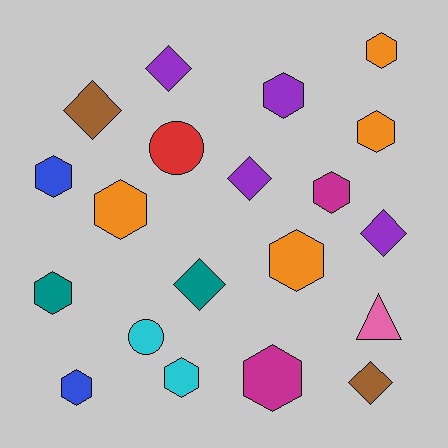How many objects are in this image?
There are 20 objects.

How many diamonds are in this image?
There are 6 diamonds.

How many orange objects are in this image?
There are 4 orange objects.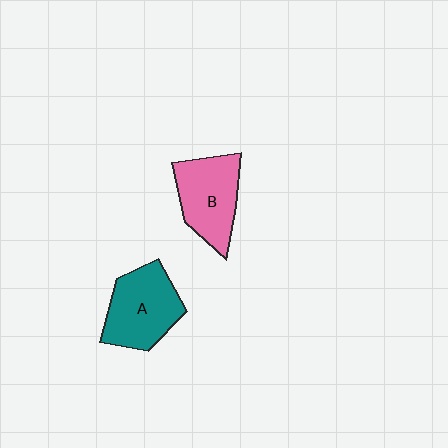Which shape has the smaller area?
Shape B (pink).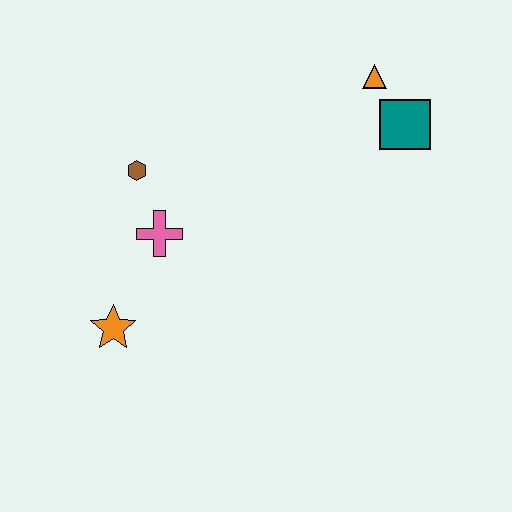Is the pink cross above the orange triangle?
No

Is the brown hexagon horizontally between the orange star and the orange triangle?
Yes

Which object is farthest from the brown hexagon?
The teal square is farthest from the brown hexagon.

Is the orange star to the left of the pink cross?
Yes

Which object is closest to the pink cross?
The brown hexagon is closest to the pink cross.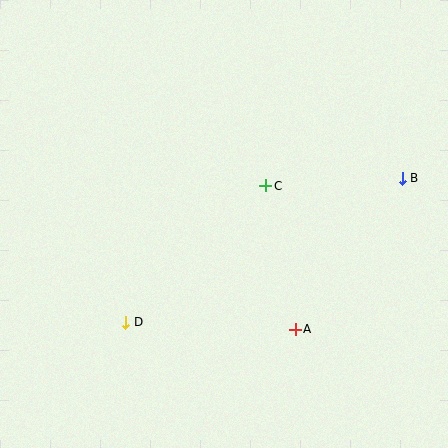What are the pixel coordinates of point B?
Point B is at (402, 178).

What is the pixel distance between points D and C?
The distance between D and C is 195 pixels.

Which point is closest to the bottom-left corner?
Point D is closest to the bottom-left corner.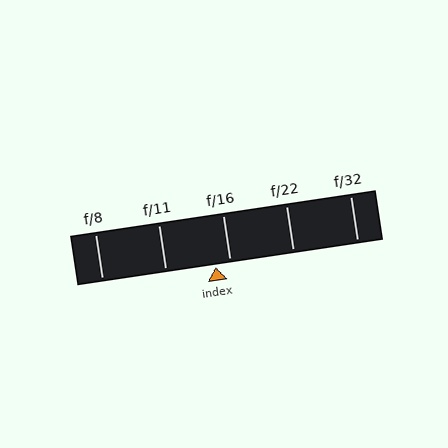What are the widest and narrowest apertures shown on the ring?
The widest aperture shown is f/8 and the narrowest is f/32.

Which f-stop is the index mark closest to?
The index mark is closest to f/16.